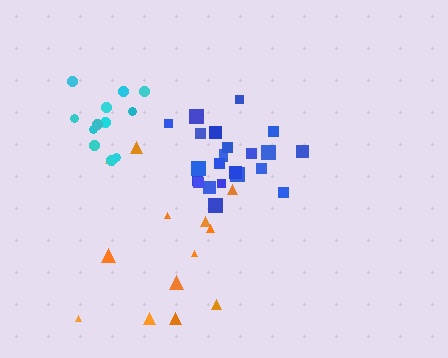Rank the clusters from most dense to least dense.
blue, cyan, orange.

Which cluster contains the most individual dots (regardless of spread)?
Blue (23).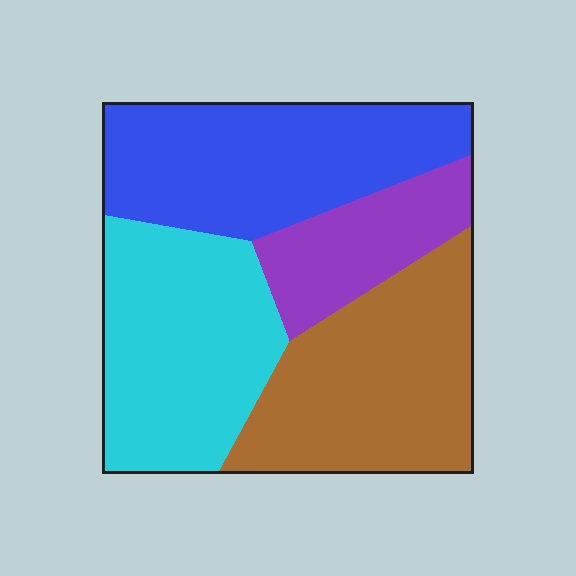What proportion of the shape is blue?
Blue takes up between a sixth and a third of the shape.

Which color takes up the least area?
Purple, at roughly 15%.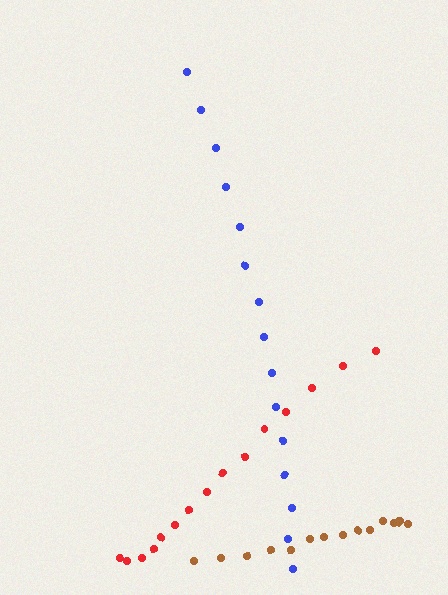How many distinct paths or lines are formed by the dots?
There are 3 distinct paths.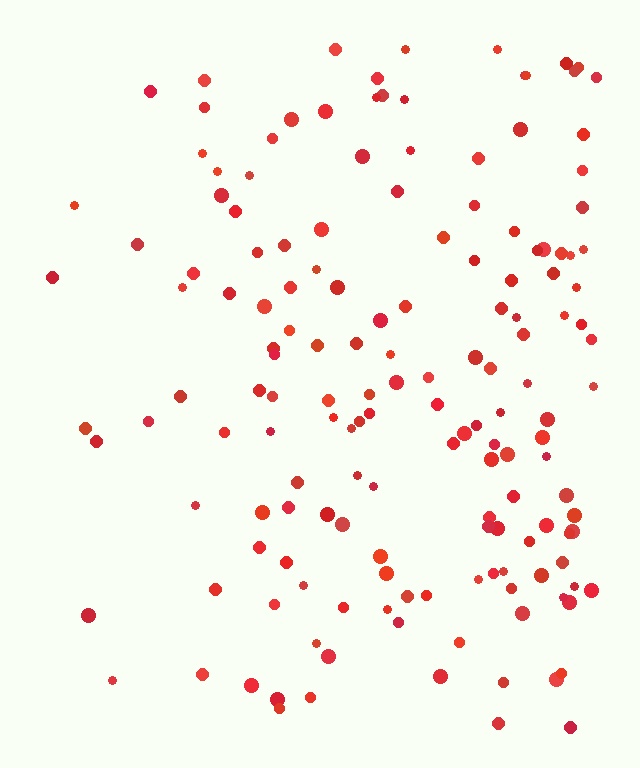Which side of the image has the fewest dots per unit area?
The left.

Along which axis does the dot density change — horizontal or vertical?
Horizontal.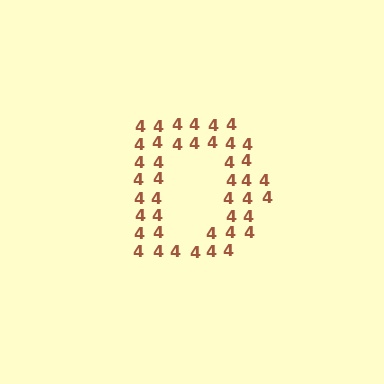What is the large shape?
The large shape is the letter D.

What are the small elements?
The small elements are digit 4's.